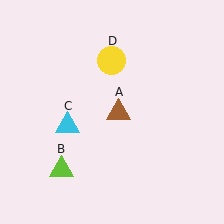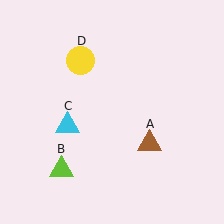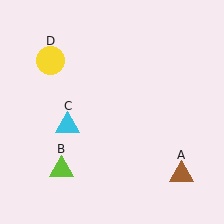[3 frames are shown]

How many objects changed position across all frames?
2 objects changed position: brown triangle (object A), yellow circle (object D).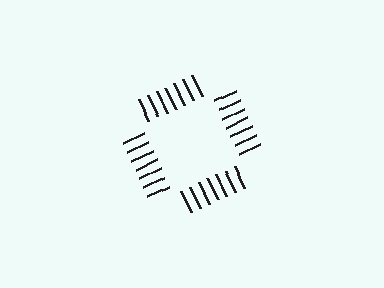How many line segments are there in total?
28 — 7 along each of the 4 edges.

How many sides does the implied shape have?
4 sides — the line-ends trace a square.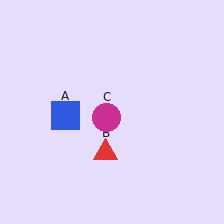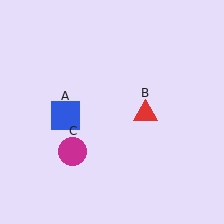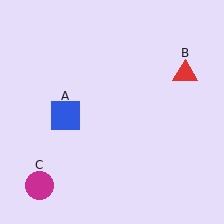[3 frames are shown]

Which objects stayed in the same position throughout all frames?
Blue square (object A) remained stationary.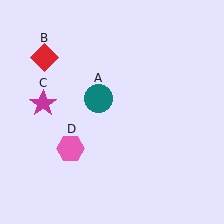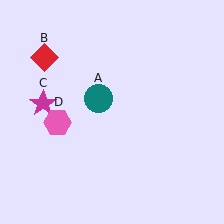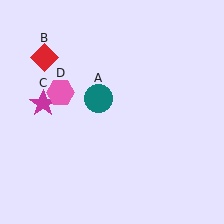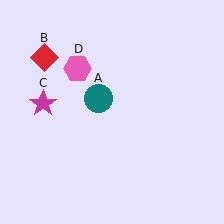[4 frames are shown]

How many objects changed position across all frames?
1 object changed position: pink hexagon (object D).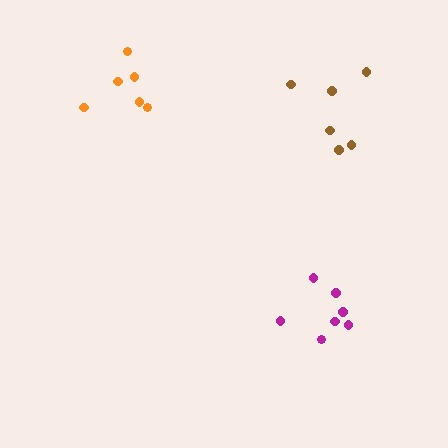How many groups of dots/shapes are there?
There are 3 groups.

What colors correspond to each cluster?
The clusters are colored: magenta, orange, brown.